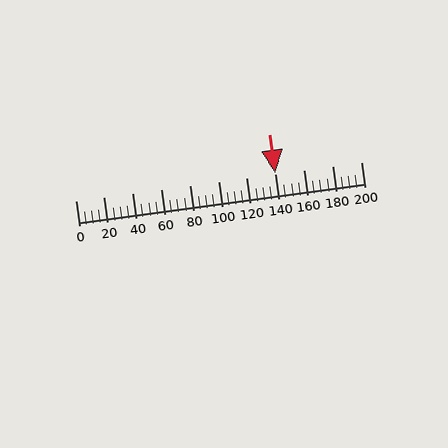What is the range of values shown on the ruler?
The ruler shows values from 0 to 200.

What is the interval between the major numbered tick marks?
The major tick marks are spaced 20 units apart.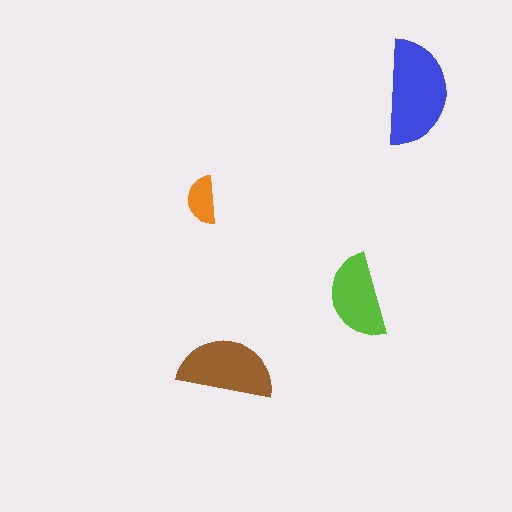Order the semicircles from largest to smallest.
the blue one, the brown one, the lime one, the orange one.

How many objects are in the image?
There are 4 objects in the image.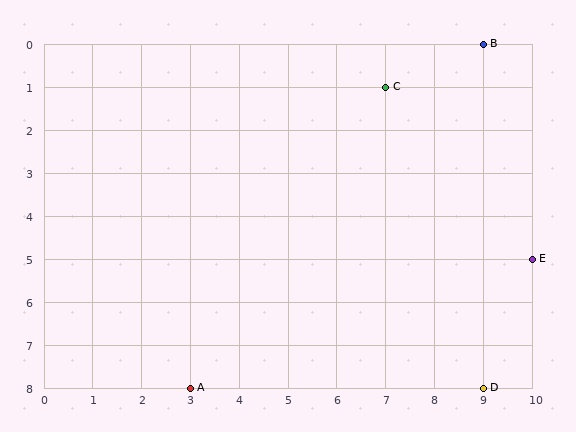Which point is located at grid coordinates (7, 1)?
Point C is at (7, 1).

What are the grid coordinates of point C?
Point C is at grid coordinates (7, 1).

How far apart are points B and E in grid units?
Points B and E are 1 column and 5 rows apart (about 5.1 grid units diagonally).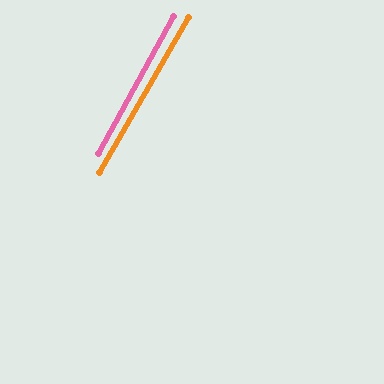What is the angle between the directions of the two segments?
Approximately 2 degrees.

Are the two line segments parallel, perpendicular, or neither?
Parallel — their directions differ by only 1.6°.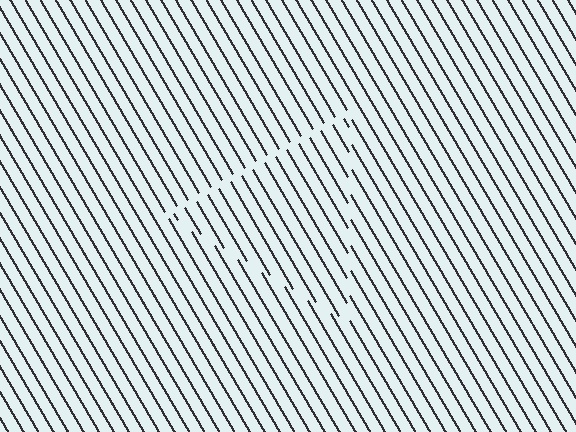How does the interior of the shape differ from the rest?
The interior of the shape contains the same grating, shifted by half a period — the contour is defined by the phase discontinuity where line-ends from the inner and outer gratings abut.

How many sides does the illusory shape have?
3 sides — the line-ends trace a triangle.